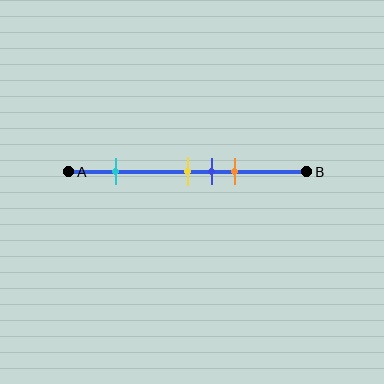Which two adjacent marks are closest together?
The yellow and blue marks are the closest adjacent pair.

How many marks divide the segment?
There are 4 marks dividing the segment.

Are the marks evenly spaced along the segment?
No, the marks are not evenly spaced.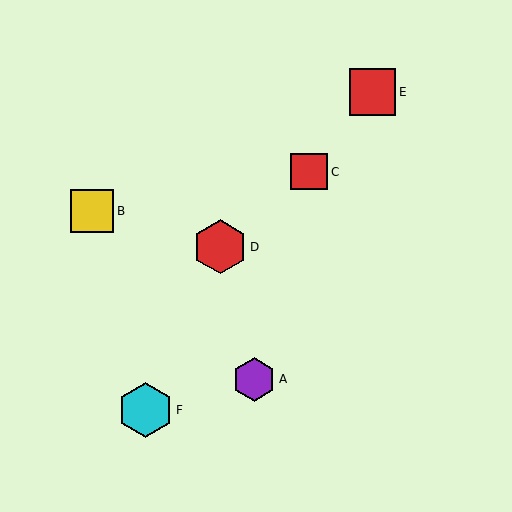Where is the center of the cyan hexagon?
The center of the cyan hexagon is at (146, 410).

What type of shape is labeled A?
Shape A is a purple hexagon.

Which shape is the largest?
The cyan hexagon (labeled F) is the largest.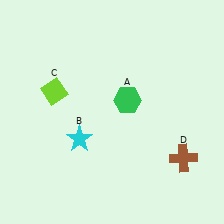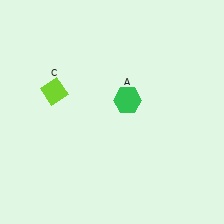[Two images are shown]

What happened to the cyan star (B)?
The cyan star (B) was removed in Image 2. It was in the bottom-left area of Image 1.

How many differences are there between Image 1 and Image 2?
There are 2 differences between the two images.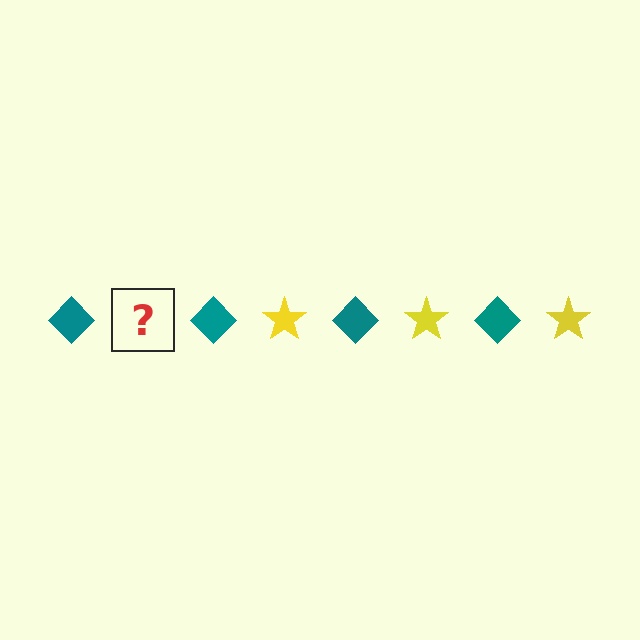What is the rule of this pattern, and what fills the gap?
The rule is that the pattern alternates between teal diamond and yellow star. The gap should be filled with a yellow star.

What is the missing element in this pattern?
The missing element is a yellow star.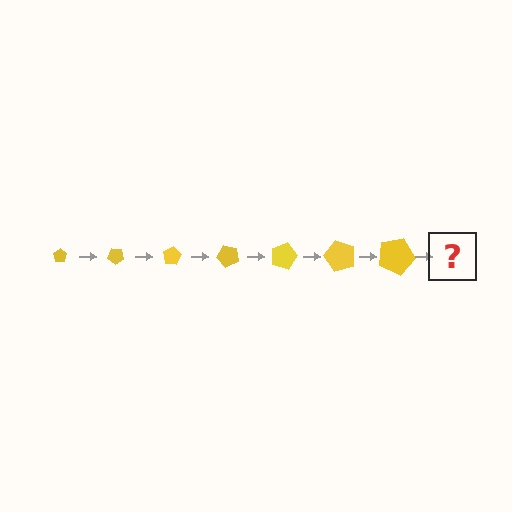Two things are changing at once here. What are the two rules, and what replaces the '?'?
The two rules are that the pentagon grows larger each step and it rotates 40 degrees each step. The '?' should be a pentagon, larger than the previous one and rotated 280 degrees from the start.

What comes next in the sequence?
The next element should be a pentagon, larger than the previous one and rotated 280 degrees from the start.